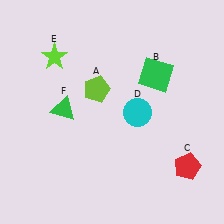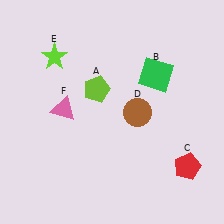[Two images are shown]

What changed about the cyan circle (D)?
In Image 1, D is cyan. In Image 2, it changed to brown.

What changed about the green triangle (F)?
In Image 1, F is green. In Image 2, it changed to pink.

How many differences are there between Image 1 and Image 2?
There are 2 differences between the two images.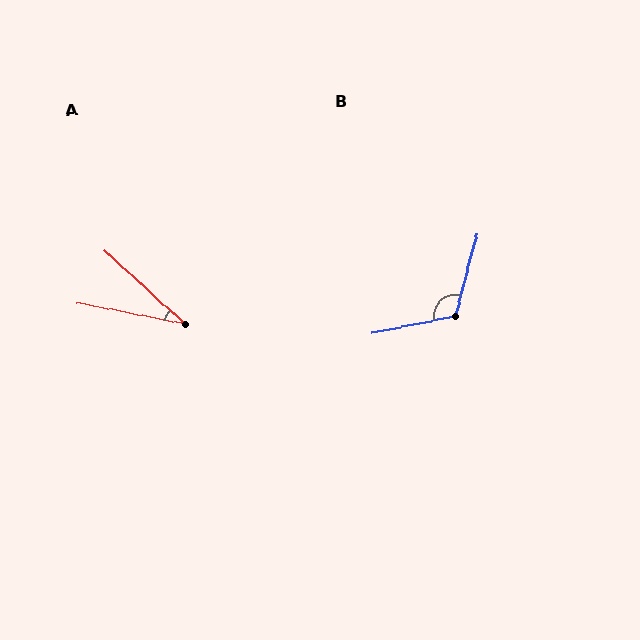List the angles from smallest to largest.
A (31°), B (117°).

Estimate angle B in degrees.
Approximately 117 degrees.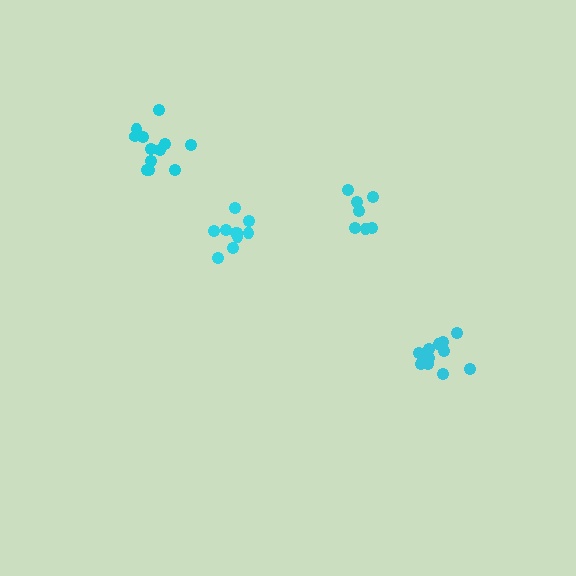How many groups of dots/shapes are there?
There are 4 groups.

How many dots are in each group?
Group 1: 7 dots, Group 2: 11 dots, Group 3: 12 dots, Group 4: 10 dots (40 total).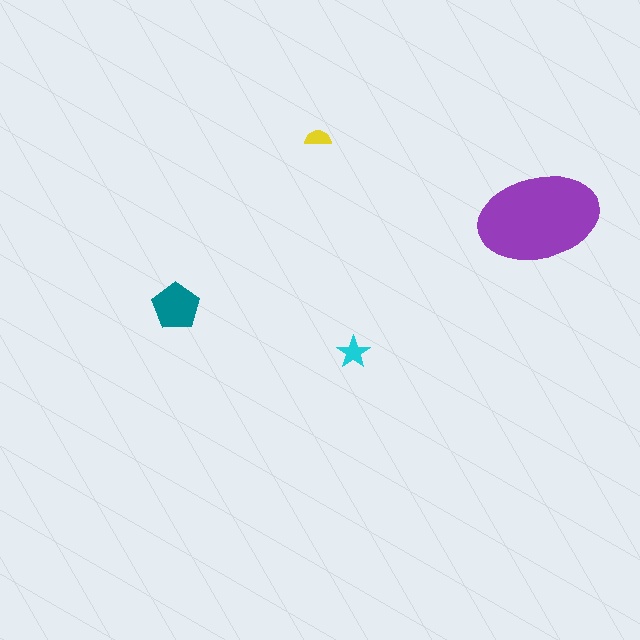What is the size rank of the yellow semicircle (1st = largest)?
4th.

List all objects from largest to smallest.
The purple ellipse, the teal pentagon, the cyan star, the yellow semicircle.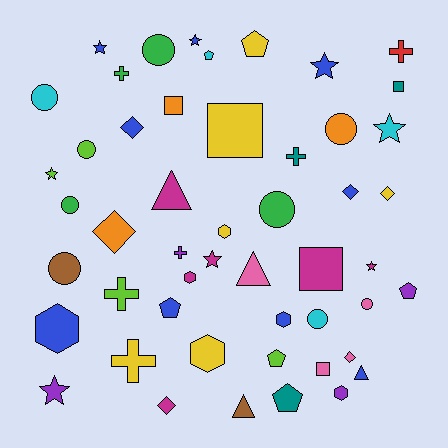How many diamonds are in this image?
There are 6 diamonds.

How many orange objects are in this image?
There are 3 orange objects.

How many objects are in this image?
There are 50 objects.